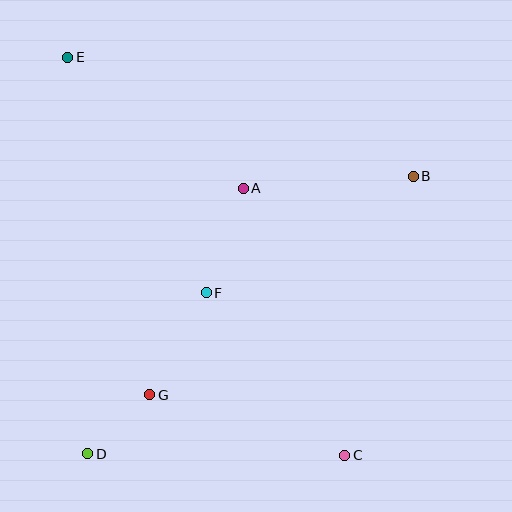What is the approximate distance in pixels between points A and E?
The distance between A and E is approximately 219 pixels.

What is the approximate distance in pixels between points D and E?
The distance between D and E is approximately 397 pixels.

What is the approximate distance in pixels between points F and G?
The distance between F and G is approximately 117 pixels.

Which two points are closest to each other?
Points D and G are closest to each other.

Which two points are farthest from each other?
Points C and E are farthest from each other.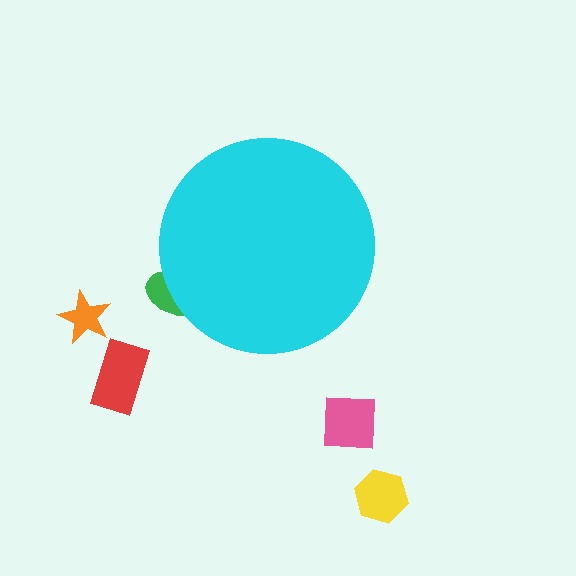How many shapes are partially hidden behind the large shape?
1 shape is partially hidden.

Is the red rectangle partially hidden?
No, the red rectangle is fully visible.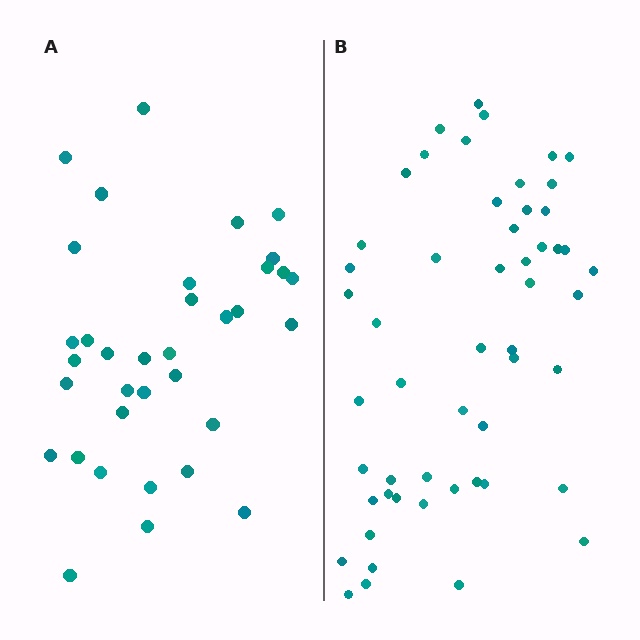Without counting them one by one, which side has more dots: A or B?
Region B (the right region) has more dots.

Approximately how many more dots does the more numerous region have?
Region B has approximately 20 more dots than region A.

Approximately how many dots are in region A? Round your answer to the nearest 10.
About 40 dots. (The exact count is 35, which rounds to 40.)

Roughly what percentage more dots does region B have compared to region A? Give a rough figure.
About 50% more.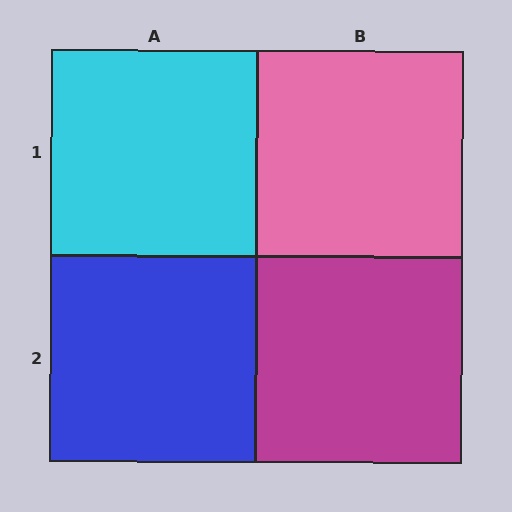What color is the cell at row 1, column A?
Cyan.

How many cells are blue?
1 cell is blue.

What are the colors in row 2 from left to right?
Blue, magenta.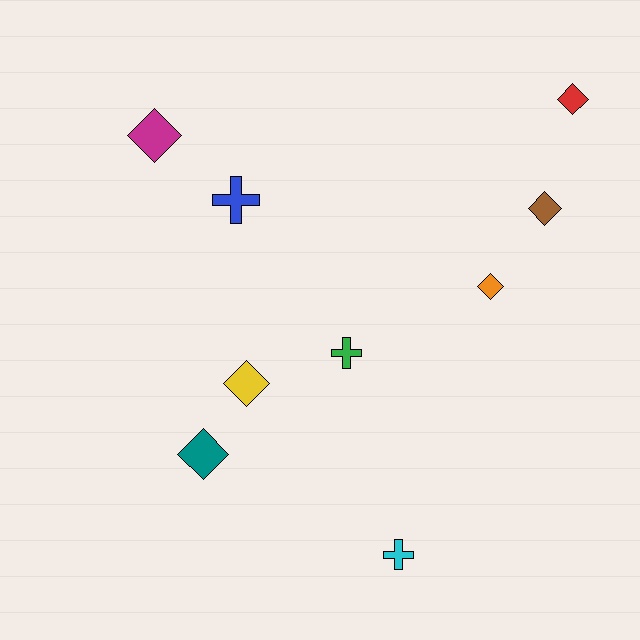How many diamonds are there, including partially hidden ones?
There are 6 diamonds.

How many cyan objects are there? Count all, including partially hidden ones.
There is 1 cyan object.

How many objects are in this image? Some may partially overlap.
There are 9 objects.